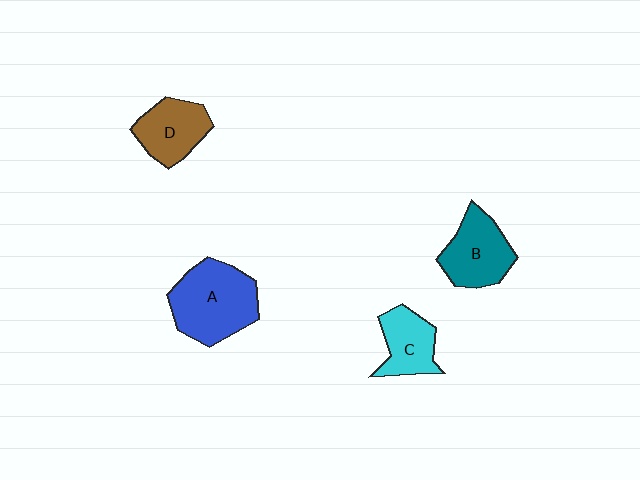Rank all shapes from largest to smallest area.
From largest to smallest: A (blue), B (teal), D (brown), C (cyan).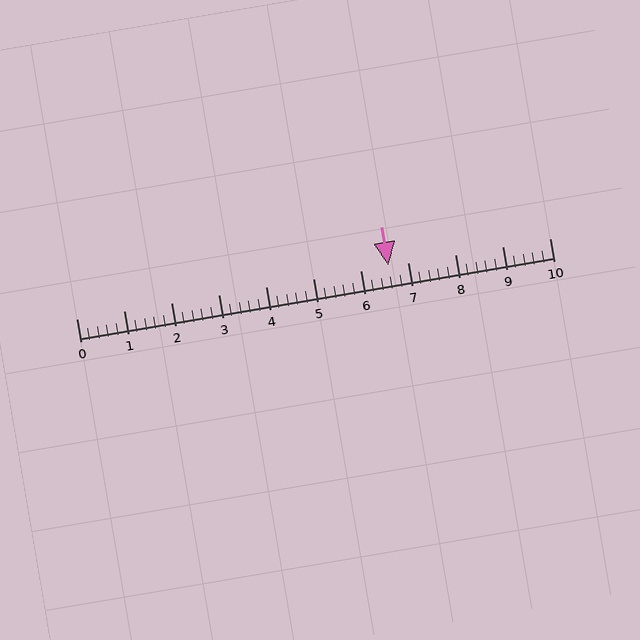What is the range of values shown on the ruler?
The ruler shows values from 0 to 10.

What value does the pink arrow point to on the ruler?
The pink arrow points to approximately 6.6.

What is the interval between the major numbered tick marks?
The major tick marks are spaced 1 units apart.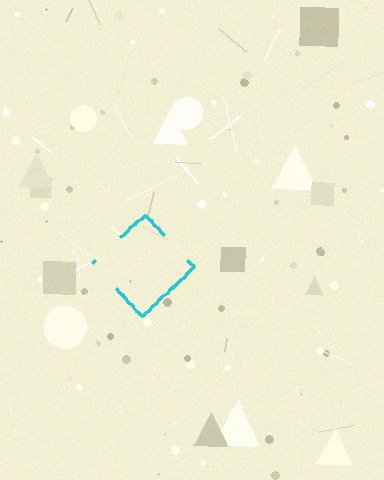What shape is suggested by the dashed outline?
The dashed outline suggests a diamond.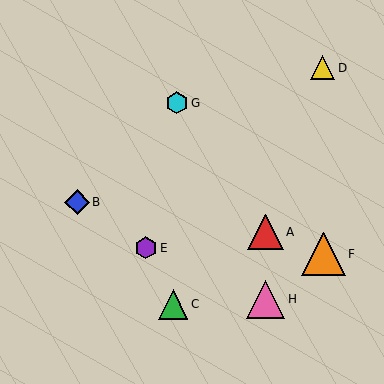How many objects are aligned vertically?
2 objects (A, H) are aligned vertically.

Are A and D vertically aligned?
No, A is at x≈266 and D is at x≈322.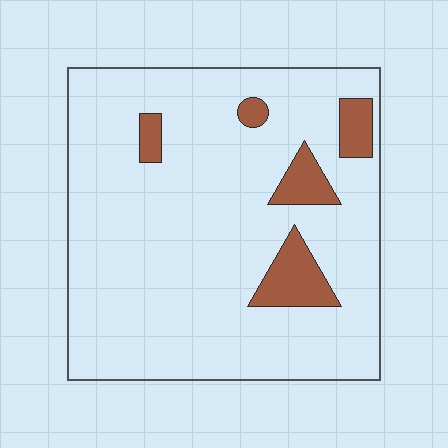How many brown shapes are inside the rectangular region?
5.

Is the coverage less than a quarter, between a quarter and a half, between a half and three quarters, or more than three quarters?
Less than a quarter.